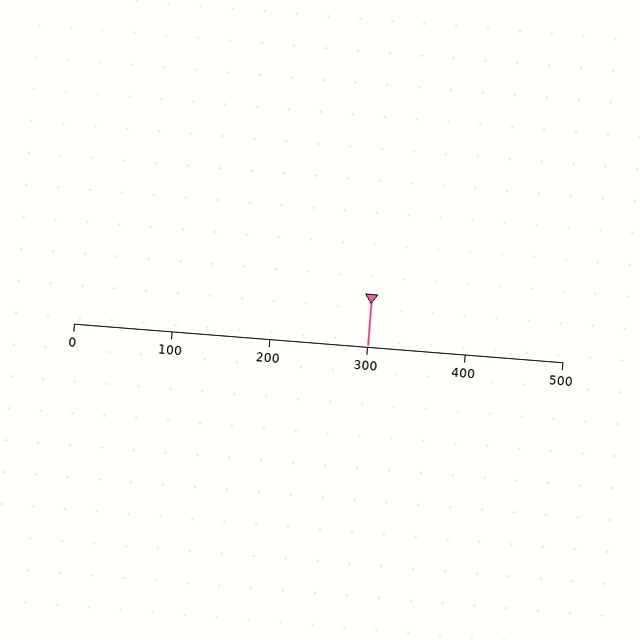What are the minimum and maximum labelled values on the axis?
The axis runs from 0 to 500.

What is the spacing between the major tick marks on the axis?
The major ticks are spaced 100 apart.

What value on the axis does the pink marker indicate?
The marker indicates approximately 300.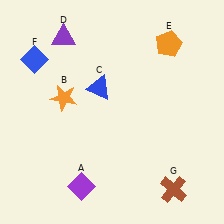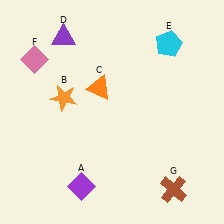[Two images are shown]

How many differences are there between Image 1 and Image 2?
There are 3 differences between the two images.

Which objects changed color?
C changed from blue to orange. E changed from orange to cyan. F changed from blue to pink.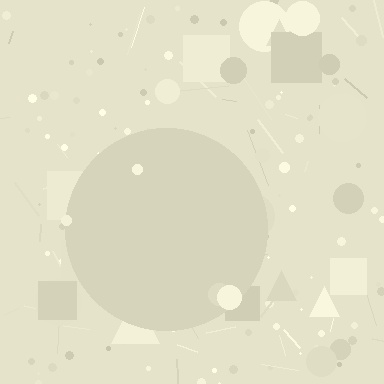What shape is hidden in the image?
A circle is hidden in the image.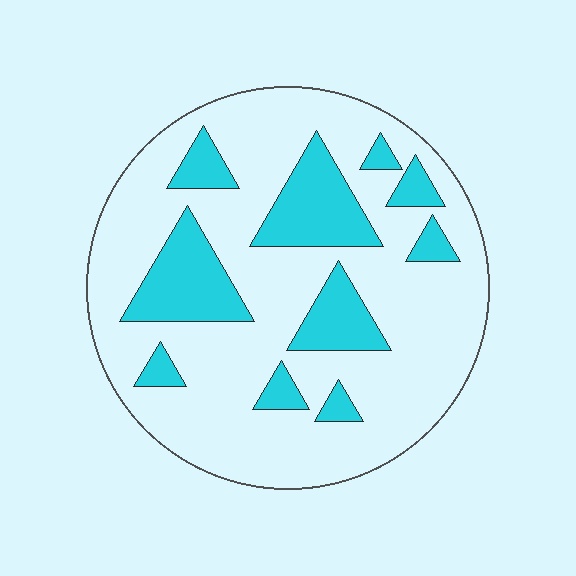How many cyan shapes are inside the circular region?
10.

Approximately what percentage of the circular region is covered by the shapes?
Approximately 25%.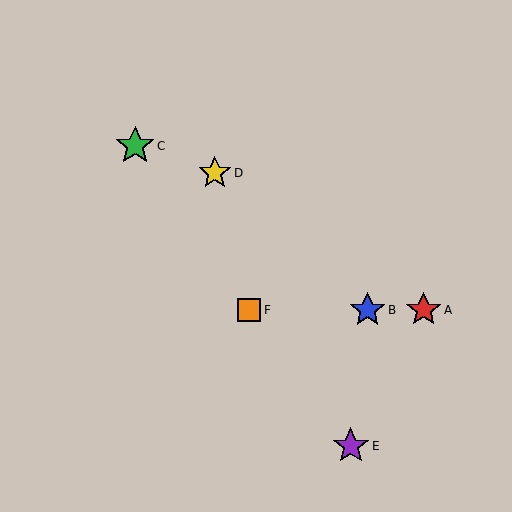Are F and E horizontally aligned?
No, F is at y≈310 and E is at y≈446.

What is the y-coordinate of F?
Object F is at y≈310.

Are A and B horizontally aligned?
Yes, both are at y≈310.